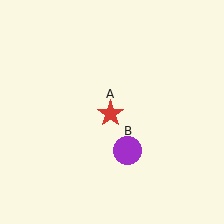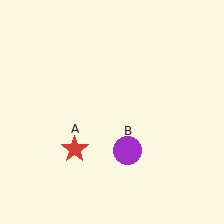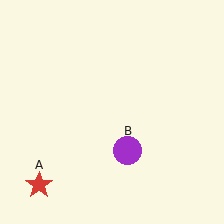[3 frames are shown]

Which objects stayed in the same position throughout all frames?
Purple circle (object B) remained stationary.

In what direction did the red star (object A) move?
The red star (object A) moved down and to the left.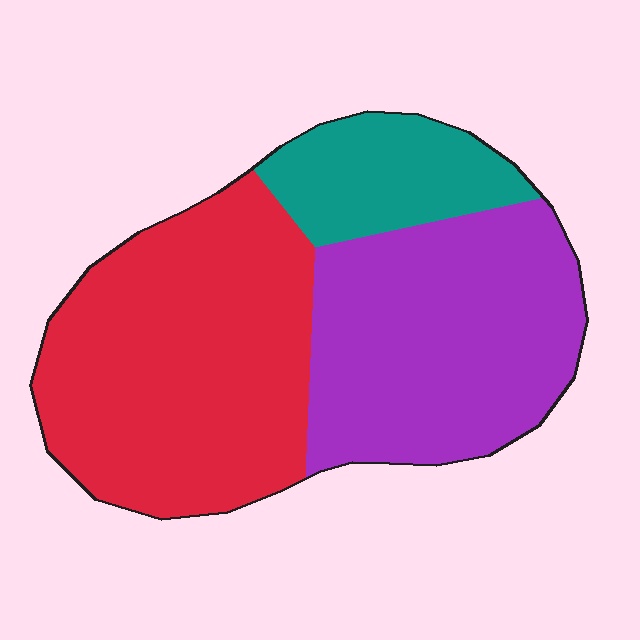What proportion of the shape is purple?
Purple takes up between a third and a half of the shape.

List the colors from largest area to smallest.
From largest to smallest: red, purple, teal.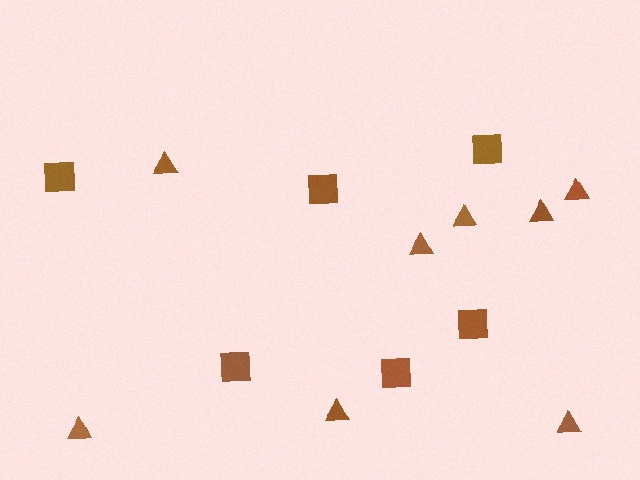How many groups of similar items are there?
There are 2 groups: one group of squares (6) and one group of triangles (8).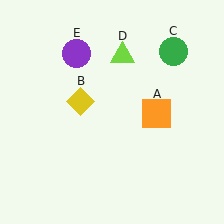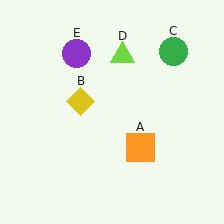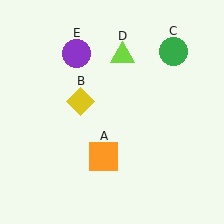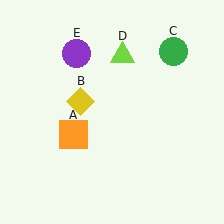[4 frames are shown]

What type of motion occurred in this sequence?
The orange square (object A) rotated clockwise around the center of the scene.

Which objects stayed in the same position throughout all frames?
Yellow diamond (object B) and green circle (object C) and lime triangle (object D) and purple circle (object E) remained stationary.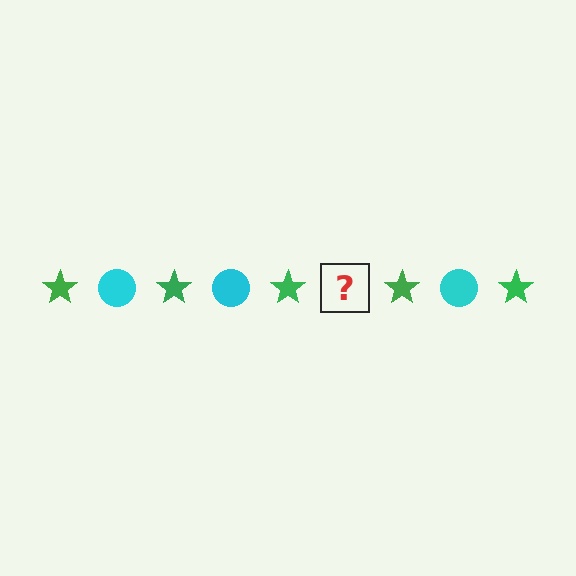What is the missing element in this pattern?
The missing element is a cyan circle.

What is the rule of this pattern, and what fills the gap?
The rule is that the pattern alternates between green star and cyan circle. The gap should be filled with a cyan circle.